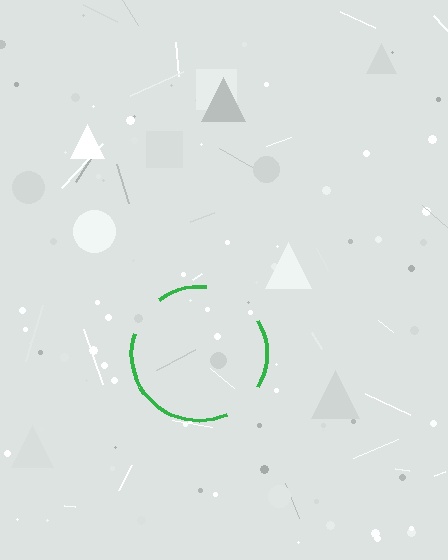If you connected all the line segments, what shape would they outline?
They would outline a circle.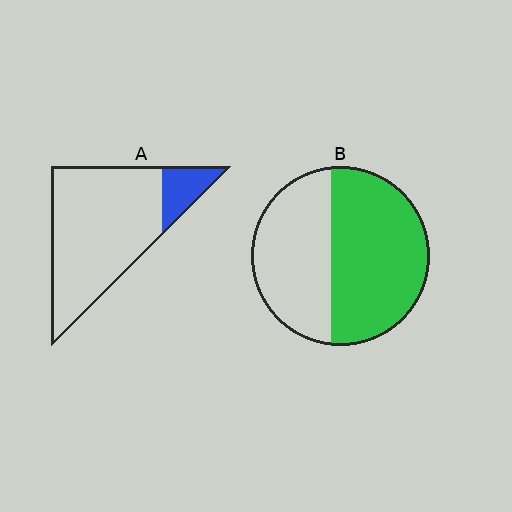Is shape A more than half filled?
No.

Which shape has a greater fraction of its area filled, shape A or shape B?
Shape B.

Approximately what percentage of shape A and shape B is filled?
A is approximately 15% and B is approximately 55%.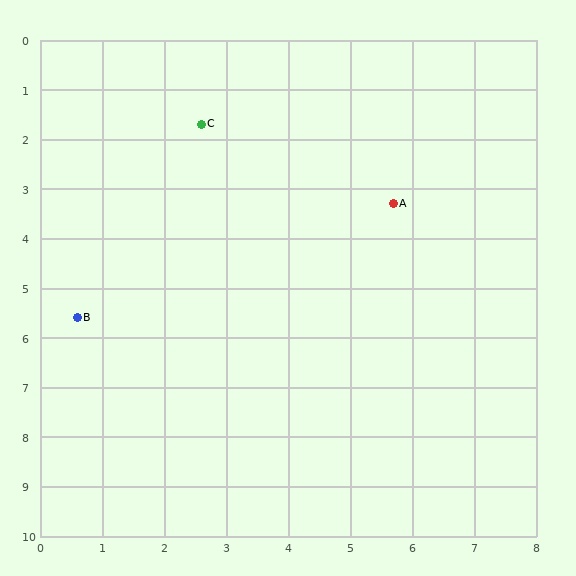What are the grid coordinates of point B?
Point B is at approximately (0.6, 5.6).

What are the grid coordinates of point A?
Point A is at approximately (5.7, 3.3).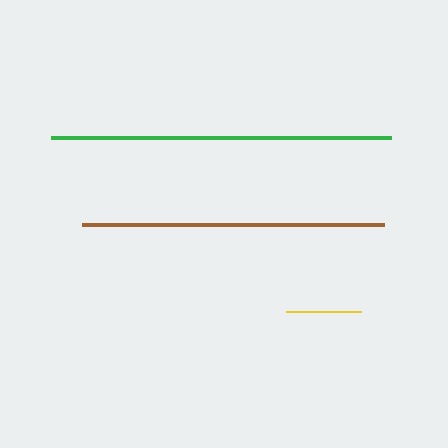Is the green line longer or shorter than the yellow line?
The green line is longer than the yellow line.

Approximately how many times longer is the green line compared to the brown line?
The green line is approximately 1.1 times the length of the brown line.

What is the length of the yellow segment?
The yellow segment is approximately 75 pixels long.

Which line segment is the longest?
The green line is the longest at approximately 340 pixels.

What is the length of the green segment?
The green segment is approximately 340 pixels long.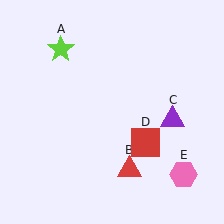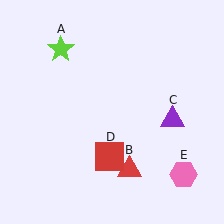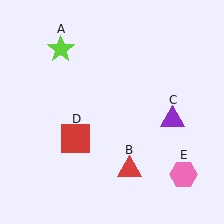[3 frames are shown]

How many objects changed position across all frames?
1 object changed position: red square (object D).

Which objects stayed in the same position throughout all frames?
Lime star (object A) and red triangle (object B) and purple triangle (object C) and pink hexagon (object E) remained stationary.